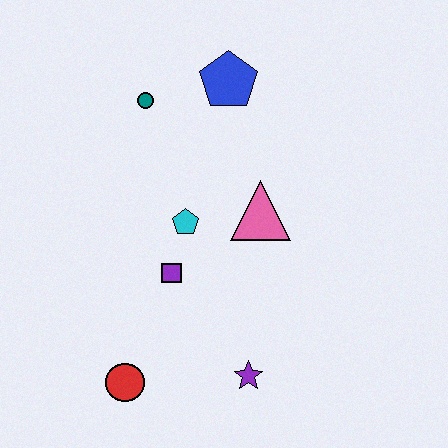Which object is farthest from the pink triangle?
The red circle is farthest from the pink triangle.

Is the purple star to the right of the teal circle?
Yes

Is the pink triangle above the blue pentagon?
No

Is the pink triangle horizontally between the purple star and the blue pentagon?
No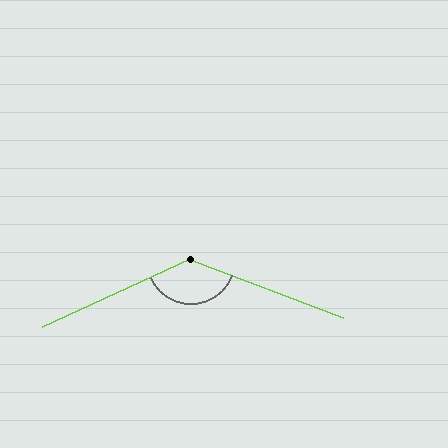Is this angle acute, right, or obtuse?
It is obtuse.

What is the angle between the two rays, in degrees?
Approximately 135 degrees.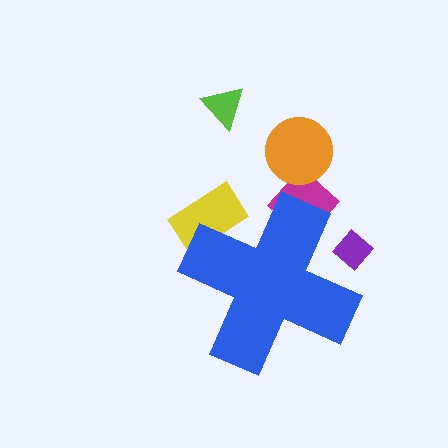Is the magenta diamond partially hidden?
Yes, the magenta diamond is partially hidden behind the blue cross.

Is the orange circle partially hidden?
No, the orange circle is fully visible.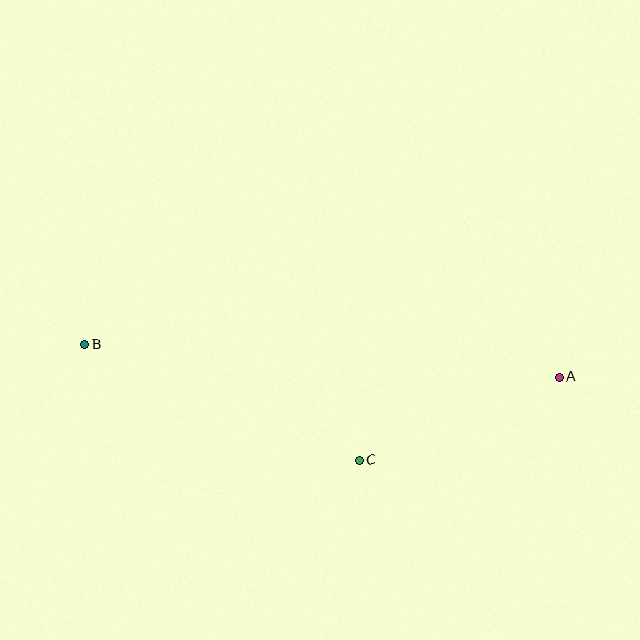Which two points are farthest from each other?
Points A and B are farthest from each other.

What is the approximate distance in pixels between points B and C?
The distance between B and C is approximately 299 pixels.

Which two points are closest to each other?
Points A and C are closest to each other.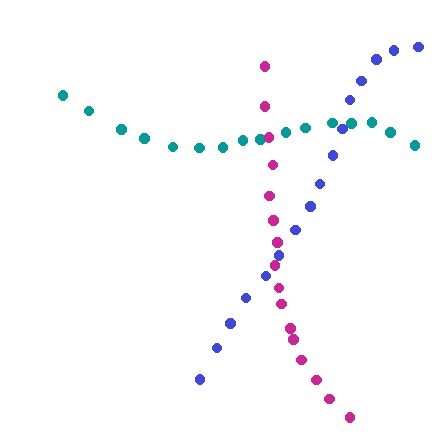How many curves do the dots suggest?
There are 3 distinct paths.